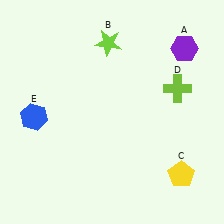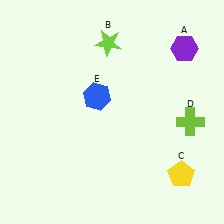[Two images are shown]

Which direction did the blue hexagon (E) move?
The blue hexagon (E) moved right.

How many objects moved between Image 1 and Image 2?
2 objects moved between the two images.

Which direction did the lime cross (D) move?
The lime cross (D) moved down.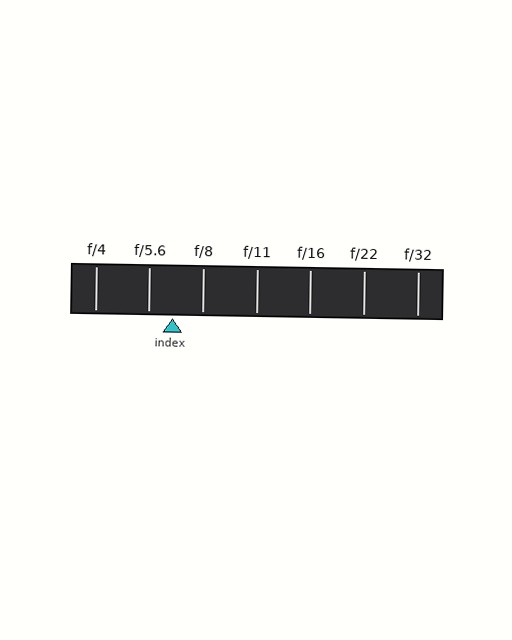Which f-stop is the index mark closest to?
The index mark is closest to f/5.6.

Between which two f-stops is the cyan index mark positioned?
The index mark is between f/5.6 and f/8.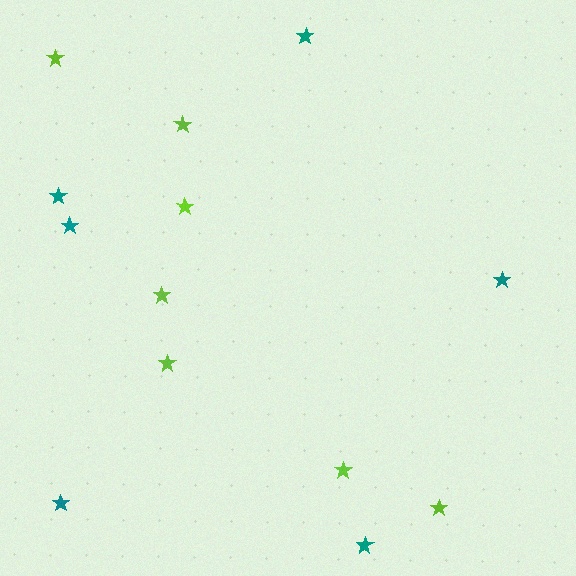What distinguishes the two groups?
There are 2 groups: one group of teal stars (6) and one group of lime stars (7).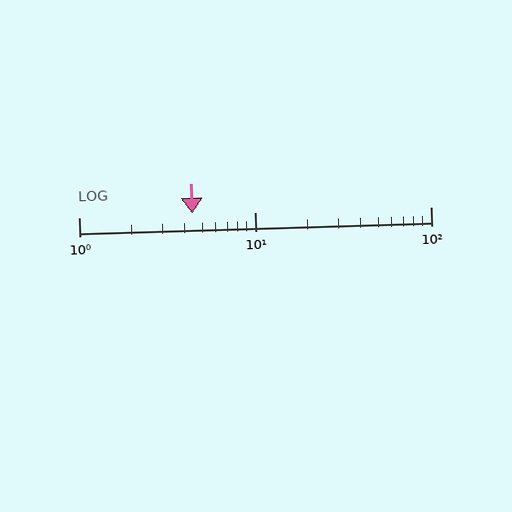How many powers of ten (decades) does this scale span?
The scale spans 2 decades, from 1 to 100.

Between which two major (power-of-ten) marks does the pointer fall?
The pointer is between 1 and 10.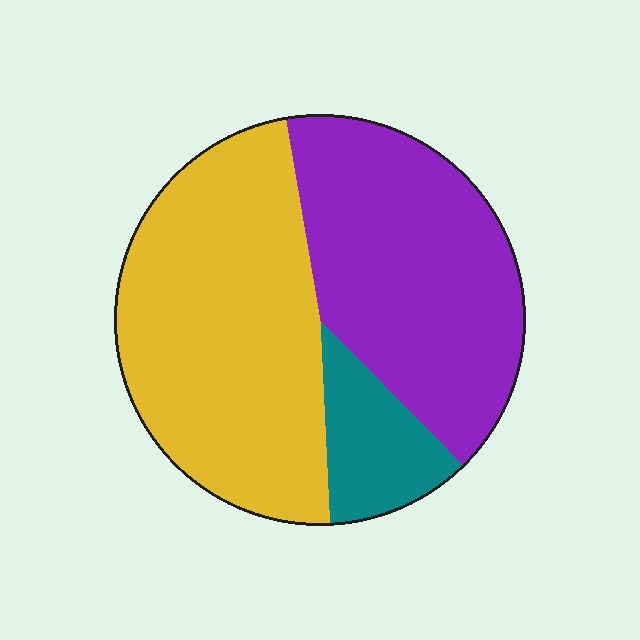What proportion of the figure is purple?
Purple covers around 40% of the figure.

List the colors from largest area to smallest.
From largest to smallest: yellow, purple, teal.